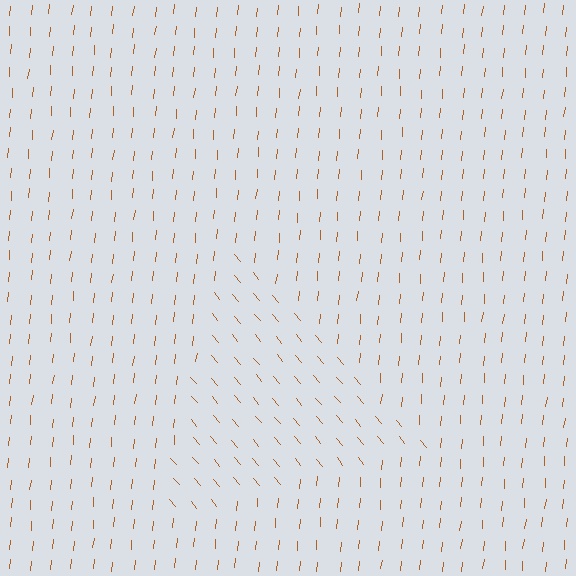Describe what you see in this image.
The image is filled with small brown line segments. A triangle region in the image has lines oriented differently from the surrounding lines, creating a visible texture boundary.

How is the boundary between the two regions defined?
The boundary is defined purely by a change in line orientation (approximately 45 degrees difference). All lines are the same color and thickness.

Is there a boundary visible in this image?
Yes, there is a texture boundary formed by a change in line orientation.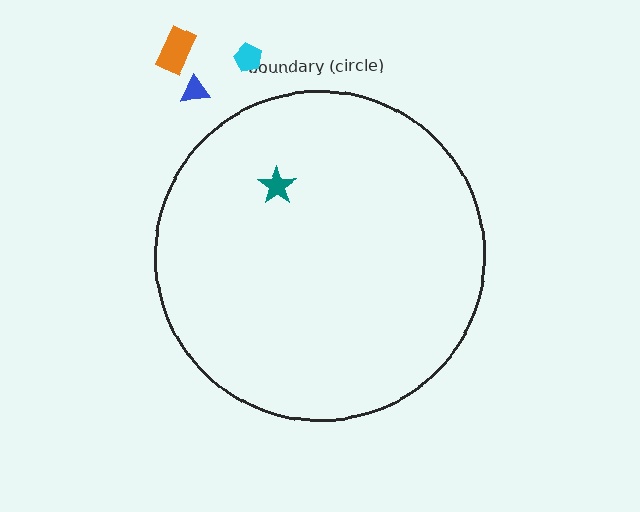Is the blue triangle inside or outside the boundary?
Outside.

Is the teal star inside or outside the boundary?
Inside.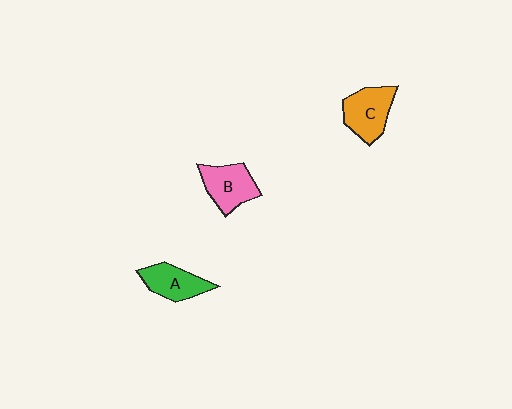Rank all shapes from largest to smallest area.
From largest to smallest: C (orange), B (pink), A (green).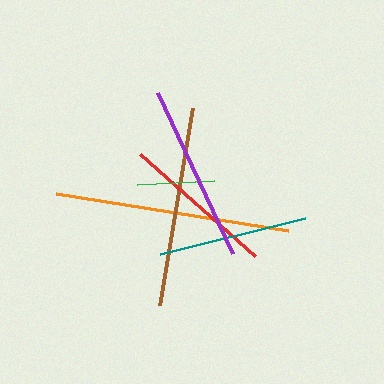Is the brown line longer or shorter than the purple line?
The brown line is longer than the purple line.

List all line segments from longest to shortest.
From longest to shortest: orange, brown, purple, red, teal, green.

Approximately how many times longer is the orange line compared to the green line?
The orange line is approximately 3.1 times the length of the green line.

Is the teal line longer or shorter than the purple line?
The purple line is longer than the teal line.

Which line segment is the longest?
The orange line is the longest at approximately 235 pixels.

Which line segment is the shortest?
The green line is the shortest at approximately 77 pixels.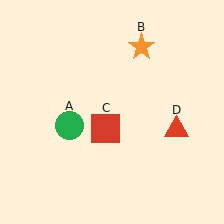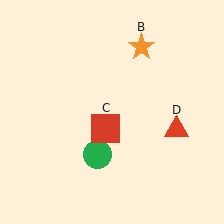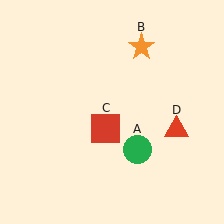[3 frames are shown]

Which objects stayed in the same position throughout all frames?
Orange star (object B) and red square (object C) and red triangle (object D) remained stationary.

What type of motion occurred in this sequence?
The green circle (object A) rotated counterclockwise around the center of the scene.